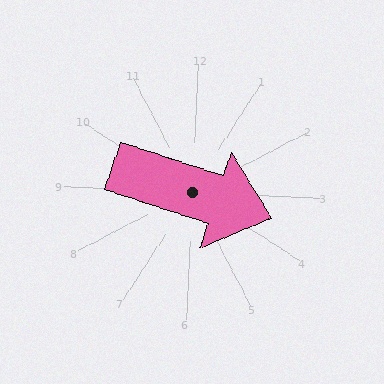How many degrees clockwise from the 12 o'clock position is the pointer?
Approximately 105 degrees.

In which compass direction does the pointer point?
East.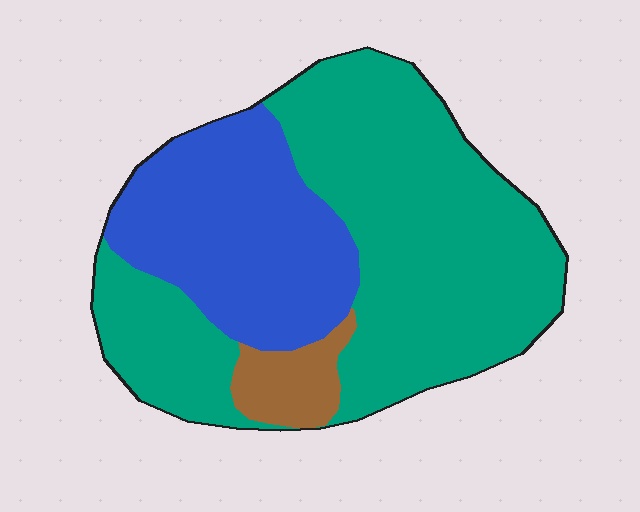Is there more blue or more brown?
Blue.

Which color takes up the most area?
Teal, at roughly 60%.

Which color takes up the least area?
Brown, at roughly 5%.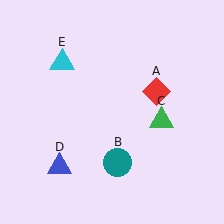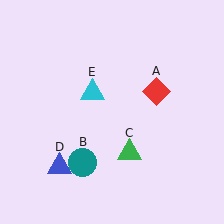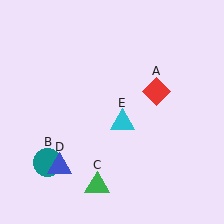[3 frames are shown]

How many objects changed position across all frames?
3 objects changed position: teal circle (object B), green triangle (object C), cyan triangle (object E).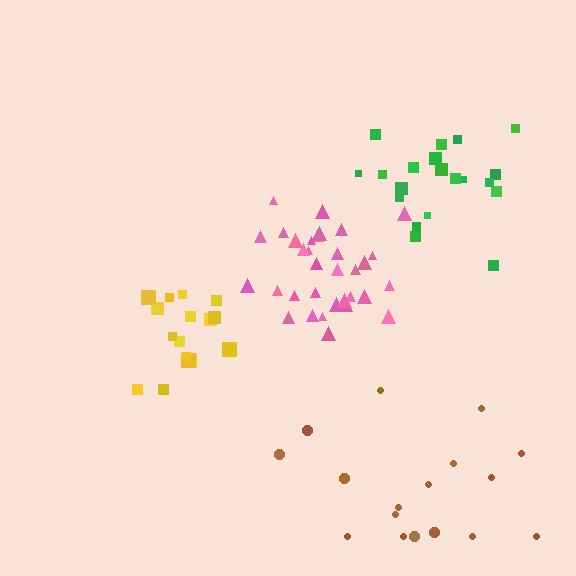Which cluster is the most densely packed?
Pink.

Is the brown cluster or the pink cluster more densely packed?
Pink.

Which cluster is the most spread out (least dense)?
Brown.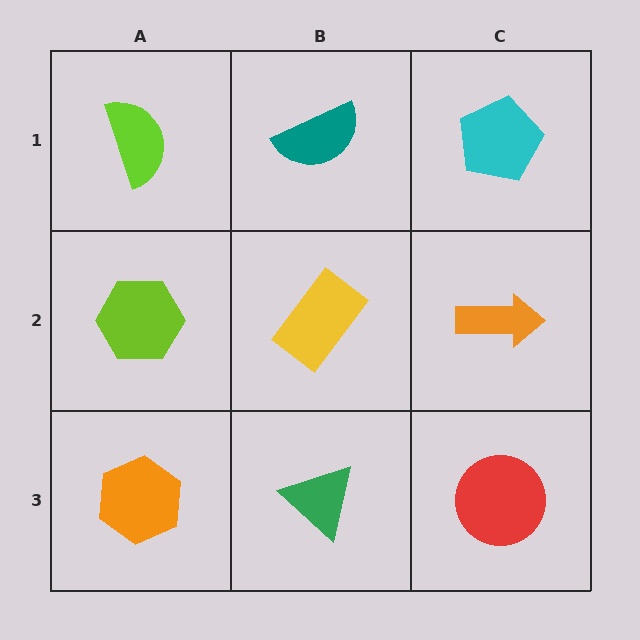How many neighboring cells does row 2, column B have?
4.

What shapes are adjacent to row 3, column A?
A lime hexagon (row 2, column A), a green triangle (row 3, column B).